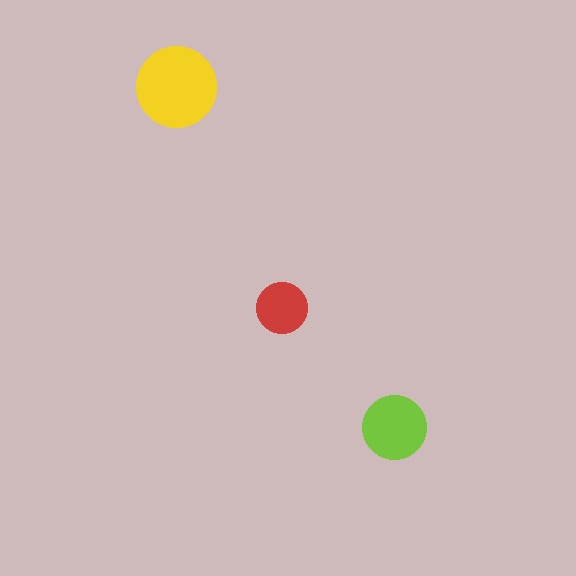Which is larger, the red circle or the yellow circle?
The yellow one.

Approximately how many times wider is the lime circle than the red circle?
About 1.5 times wider.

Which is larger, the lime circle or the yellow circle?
The yellow one.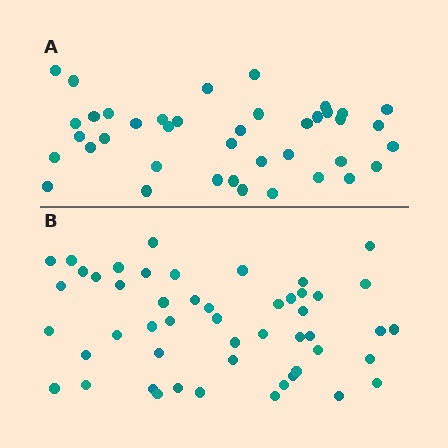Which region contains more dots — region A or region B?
Region B (the bottom region) has more dots.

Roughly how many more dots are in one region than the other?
Region B has roughly 10 or so more dots than region A.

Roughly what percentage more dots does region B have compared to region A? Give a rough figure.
About 25% more.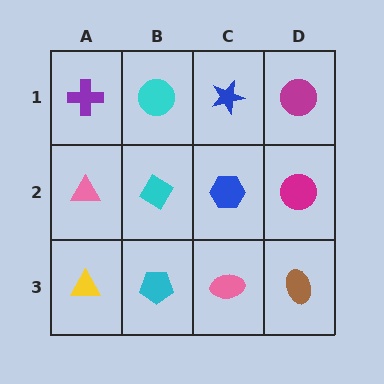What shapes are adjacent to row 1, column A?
A pink triangle (row 2, column A), a cyan circle (row 1, column B).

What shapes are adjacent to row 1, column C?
A blue hexagon (row 2, column C), a cyan circle (row 1, column B), a magenta circle (row 1, column D).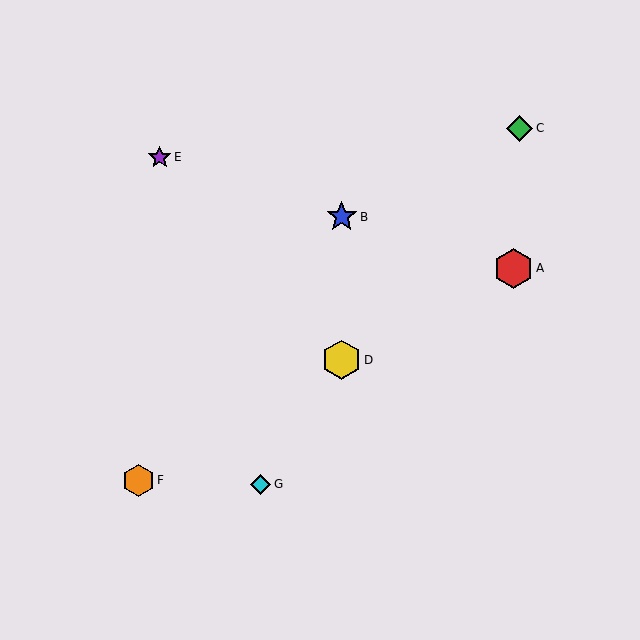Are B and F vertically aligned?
No, B is at x≈342 and F is at x≈138.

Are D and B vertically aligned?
Yes, both are at x≈342.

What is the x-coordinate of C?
Object C is at x≈520.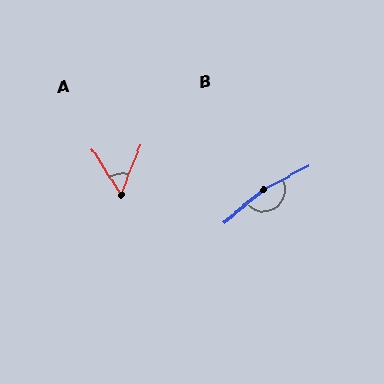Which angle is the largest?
B, at approximately 168 degrees.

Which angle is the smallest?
A, at approximately 54 degrees.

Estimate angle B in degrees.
Approximately 168 degrees.